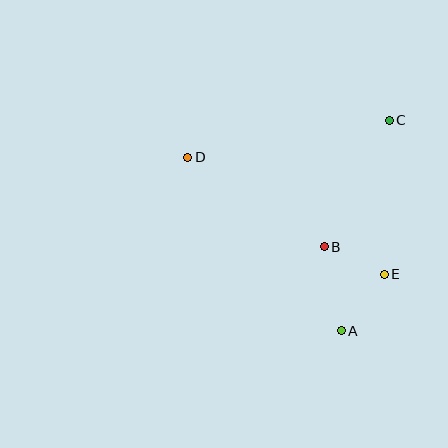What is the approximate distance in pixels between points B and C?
The distance between B and C is approximately 142 pixels.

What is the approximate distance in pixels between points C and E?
The distance between C and E is approximately 154 pixels.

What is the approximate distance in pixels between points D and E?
The distance between D and E is approximately 229 pixels.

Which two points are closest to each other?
Points B and E are closest to each other.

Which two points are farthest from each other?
Points A and D are farthest from each other.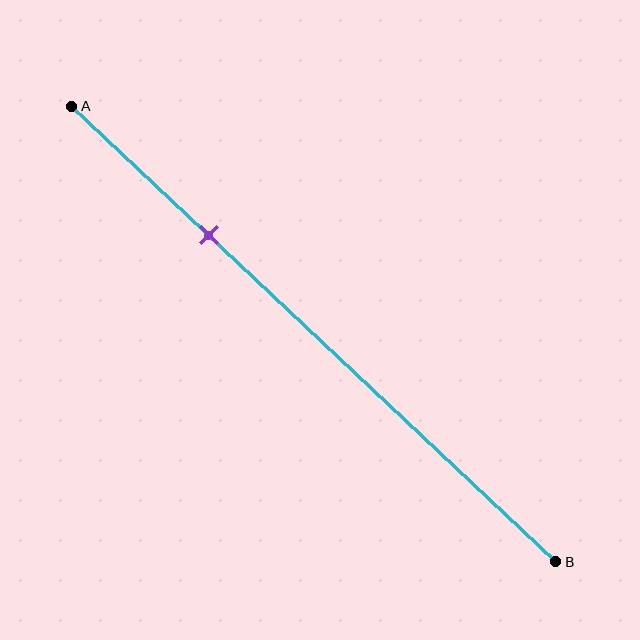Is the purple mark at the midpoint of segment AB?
No, the mark is at about 30% from A, not at the 50% midpoint.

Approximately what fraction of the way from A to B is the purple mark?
The purple mark is approximately 30% of the way from A to B.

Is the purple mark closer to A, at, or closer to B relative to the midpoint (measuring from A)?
The purple mark is closer to point A than the midpoint of segment AB.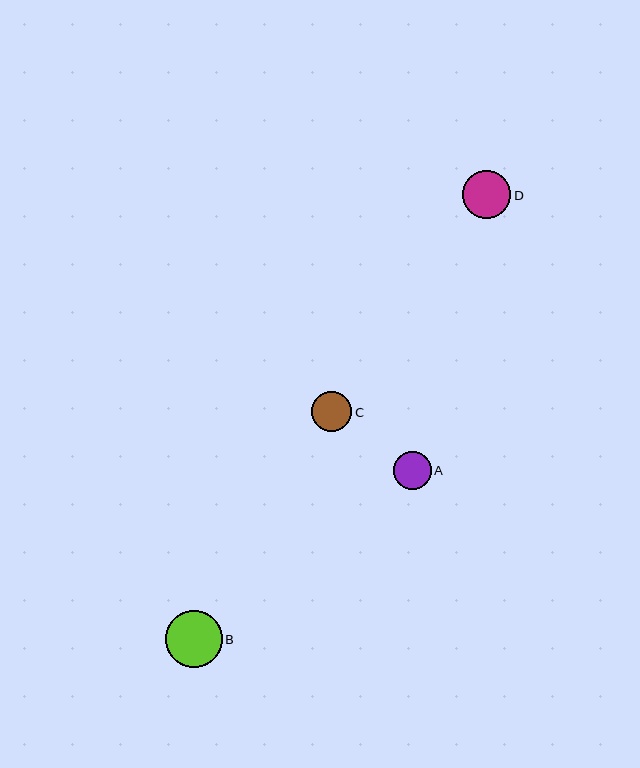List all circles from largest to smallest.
From largest to smallest: B, D, C, A.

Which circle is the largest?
Circle B is the largest with a size of approximately 57 pixels.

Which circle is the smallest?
Circle A is the smallest with a size of approximately 38 pixels.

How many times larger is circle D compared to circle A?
Circle D is approximately 1.3 times the size of circle A.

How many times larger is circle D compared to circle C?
Circle D is approximately 1.2 times the size of circle C.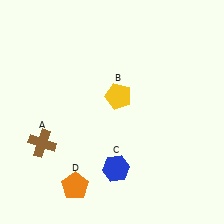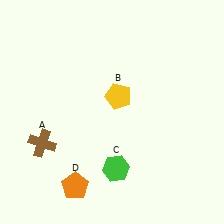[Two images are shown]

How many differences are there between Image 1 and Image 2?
There is 1 difference between the two images.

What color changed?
The hexagon (C) changed from blue in Image 1 to green in Image 2.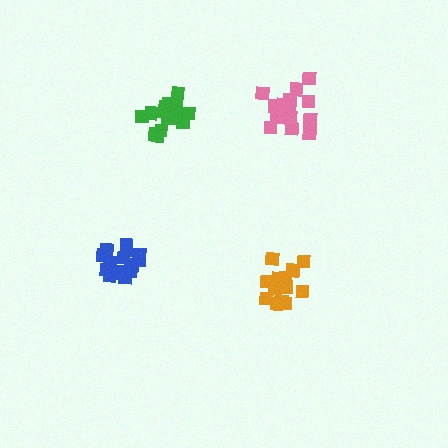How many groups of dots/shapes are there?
There are 4 groups.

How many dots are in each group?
Group 1: 16 dots, Group 2: 19 dots, Group 3: 14 dots, Group 4: 17 dots (66 total).